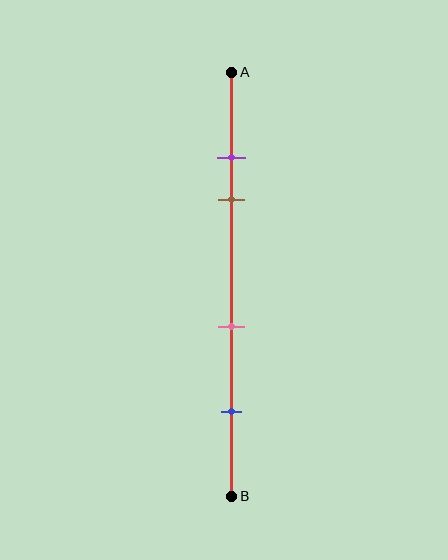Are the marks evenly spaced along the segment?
No, the marks are not evenly spaced.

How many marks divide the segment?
There are 4 marks dividing the segment.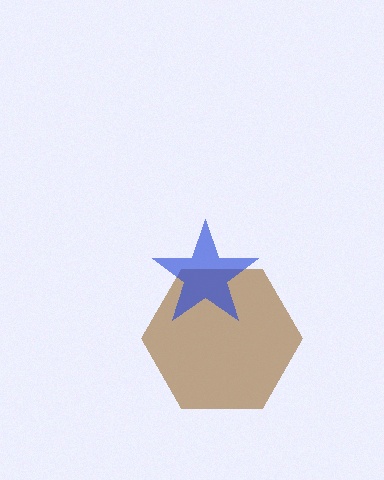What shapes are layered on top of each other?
The layered shapes are: a brown hexagon, a blue star.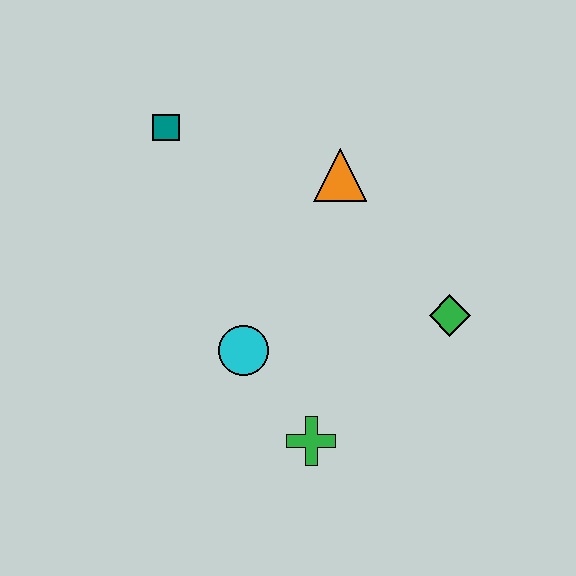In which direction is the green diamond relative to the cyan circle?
The green diamond is to the right of the cyan circle.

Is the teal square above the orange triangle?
Yes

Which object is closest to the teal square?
The orange triangle is closest to the teal square.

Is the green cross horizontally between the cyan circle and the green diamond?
Yes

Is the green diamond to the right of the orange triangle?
Yes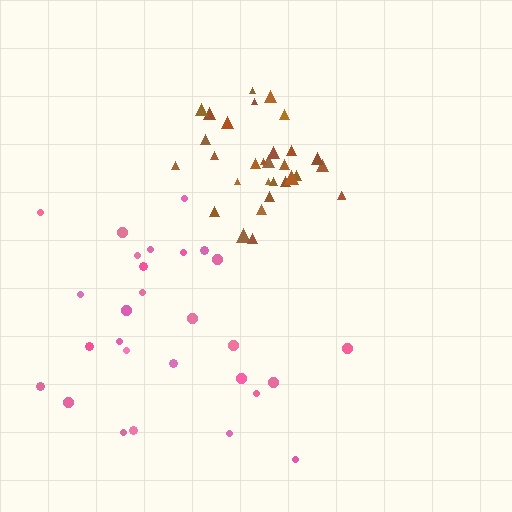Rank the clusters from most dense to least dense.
brown, pink.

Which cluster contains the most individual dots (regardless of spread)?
Brown (31).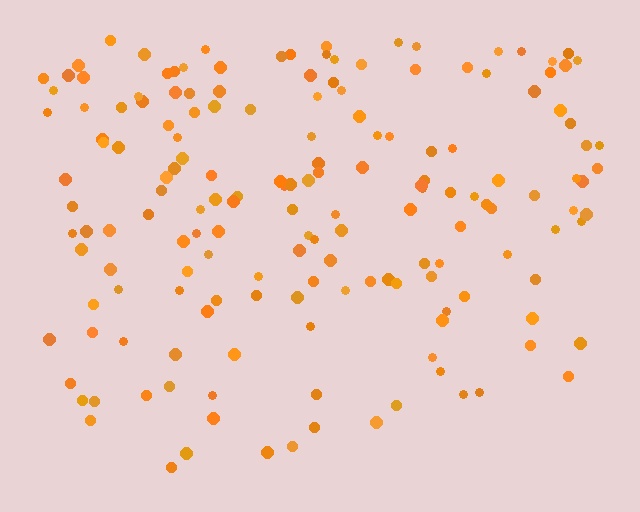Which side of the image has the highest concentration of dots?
The top.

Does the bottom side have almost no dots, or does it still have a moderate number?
Still a moderate number, just noticeably fewer than the top.